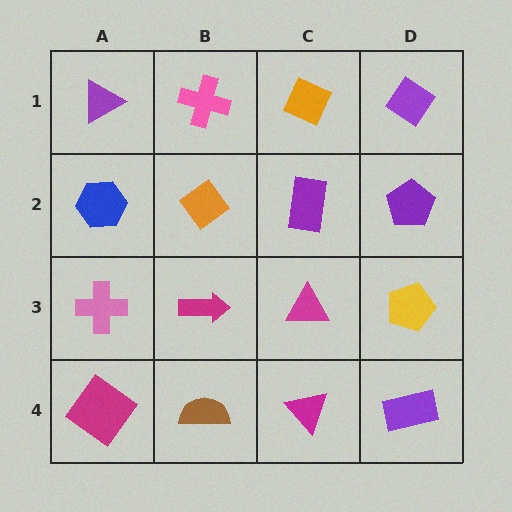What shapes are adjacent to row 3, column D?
A purple pentagon (row 2, column D), a purple rectangle (row 4, column D), a magenta triangle (row 3, column C).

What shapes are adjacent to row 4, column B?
A magenta arrow (row 3, column B), a magenta diamond (row 4, column A), a magenta triangle (row 4, column C).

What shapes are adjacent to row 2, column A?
A purple triangle (row 1, column A), a pink cross (row 3, column A), an orange diamond (row 2, column B).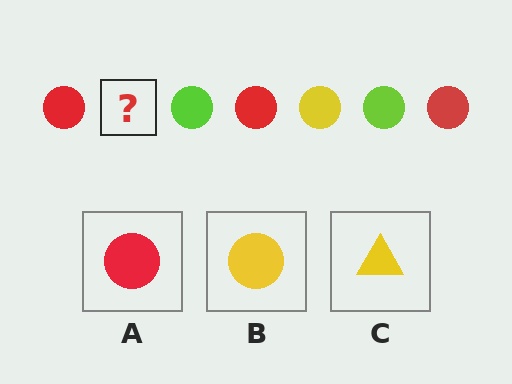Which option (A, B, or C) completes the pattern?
B.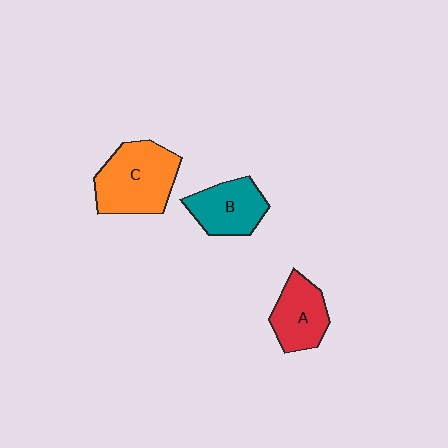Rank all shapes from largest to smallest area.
From largest to smallest: C (orange), B (teal), A (red).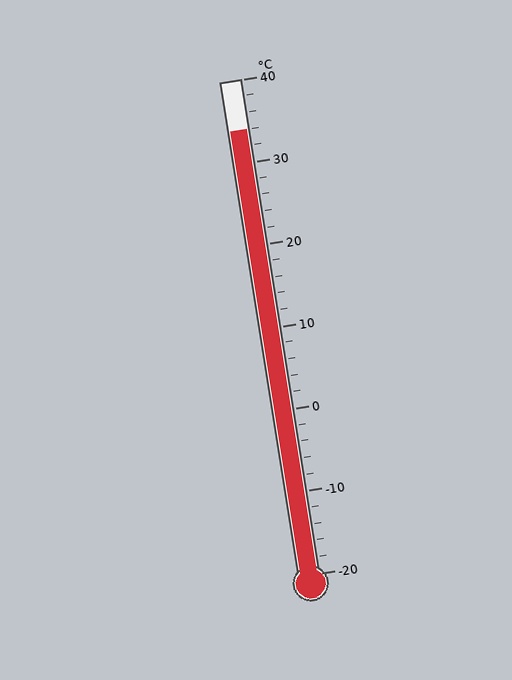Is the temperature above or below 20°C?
The temperature is above 20°C.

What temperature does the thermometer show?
The thermometer shows approximately 34°C.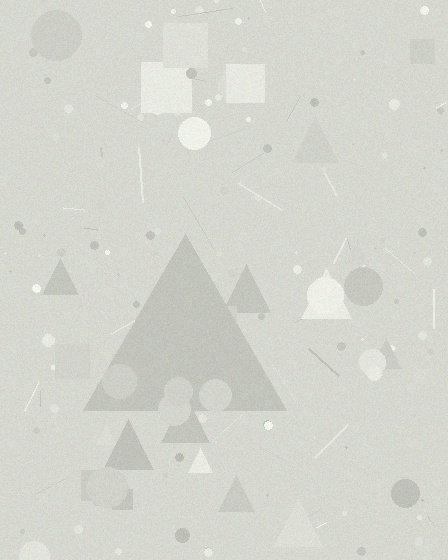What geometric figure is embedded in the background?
A triangle is embedded in the background.